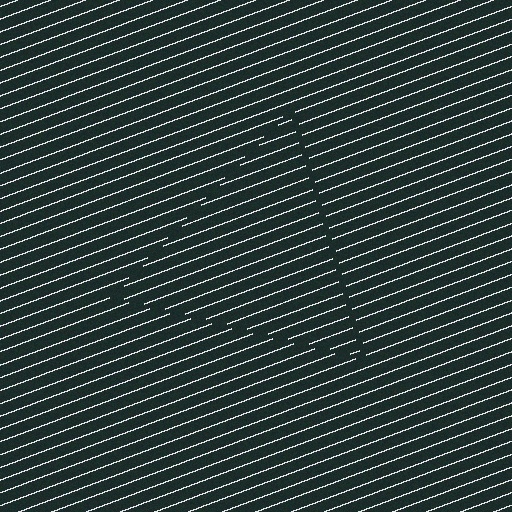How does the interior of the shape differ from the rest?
The interior of the shape contains the same grating, shifted by half a period — the contour is defined by the phase discontinuity where line-ends from the inner and outer gratings abut.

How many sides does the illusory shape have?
3 sides — the line-ends trace a triangle.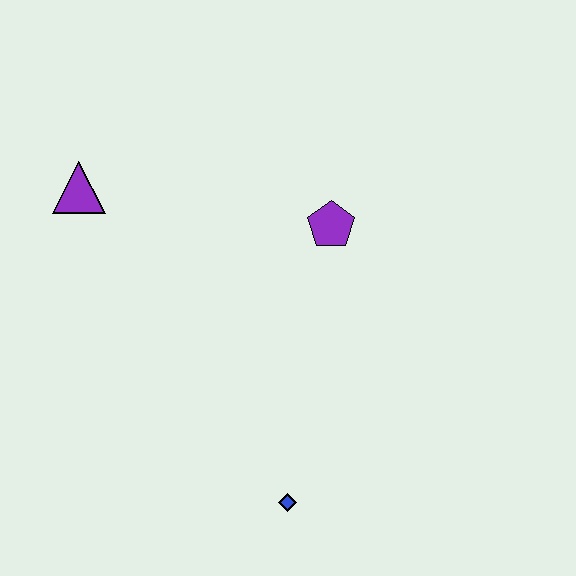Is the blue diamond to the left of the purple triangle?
No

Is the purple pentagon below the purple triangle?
Yes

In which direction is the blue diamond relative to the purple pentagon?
The blue diamond is below the purple pentagon.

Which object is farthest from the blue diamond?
The purple triangle is farthest from the blue diamond.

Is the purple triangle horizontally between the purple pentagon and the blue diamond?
No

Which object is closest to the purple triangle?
The purple pentagon is closest to the purple triangle.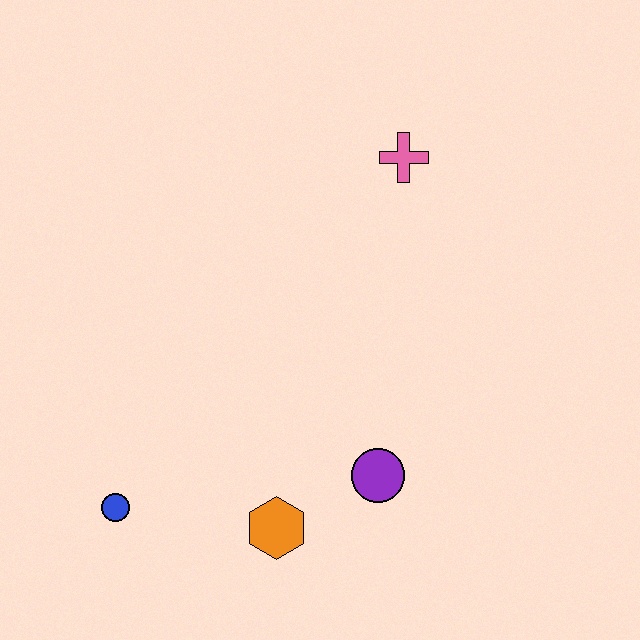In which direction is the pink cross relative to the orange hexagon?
The pink cross is above the orange hexagon.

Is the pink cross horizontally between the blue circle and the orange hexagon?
No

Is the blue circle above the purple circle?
No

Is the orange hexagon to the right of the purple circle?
No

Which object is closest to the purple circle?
The orange hexagon is closest to the purple circle.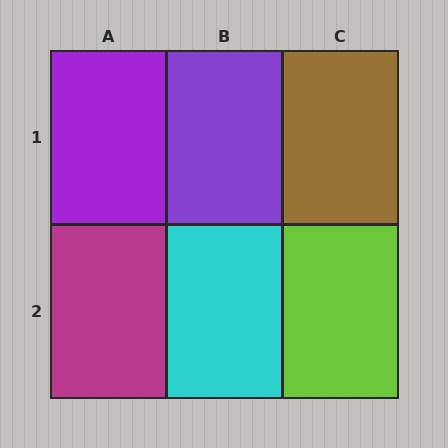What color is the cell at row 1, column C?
Brown.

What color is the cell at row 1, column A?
Purple.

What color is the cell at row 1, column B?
Purple.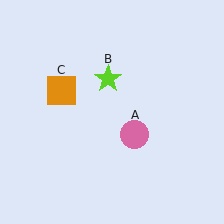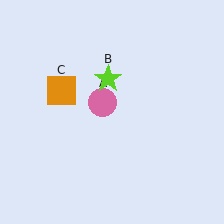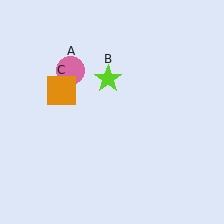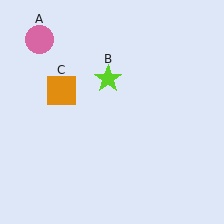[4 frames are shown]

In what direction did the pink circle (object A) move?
The pink circle (object A) moved up and to the left.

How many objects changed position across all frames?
1 object changed position: pink circle (object A).